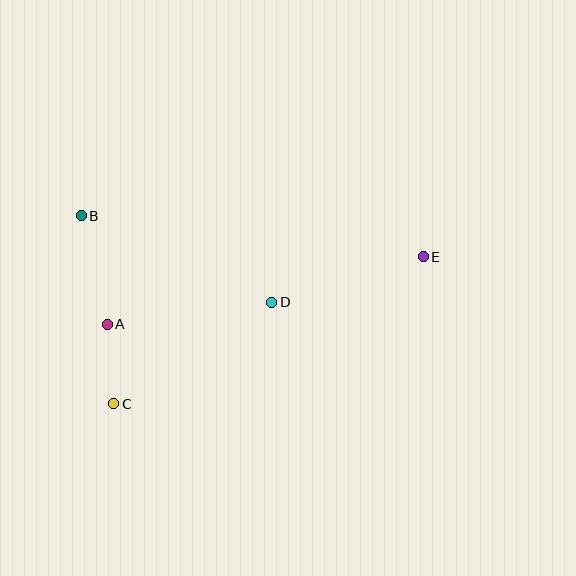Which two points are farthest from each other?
Points B and E are farthest from each other.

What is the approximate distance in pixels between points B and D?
The distance between B and D is approximately 209 pixels.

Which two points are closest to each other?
Points A and C are closest to each other.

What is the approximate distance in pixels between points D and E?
The distance between D and E is approximately 158 pixels.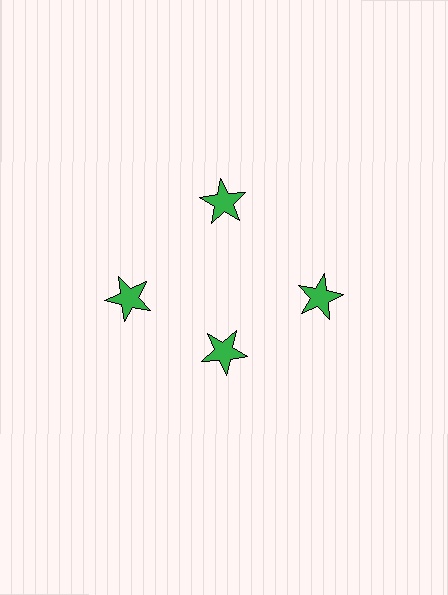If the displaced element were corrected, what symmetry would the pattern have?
It would have 4-fold rotational symmetry — the pattern would map onto itself every 90 degrees.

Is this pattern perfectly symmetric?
No. The 4 green stars are arranged in a ring, but one element near the 6 o'clock position is pulled inward toward the center, breaking the 4-fold rotational symmetry.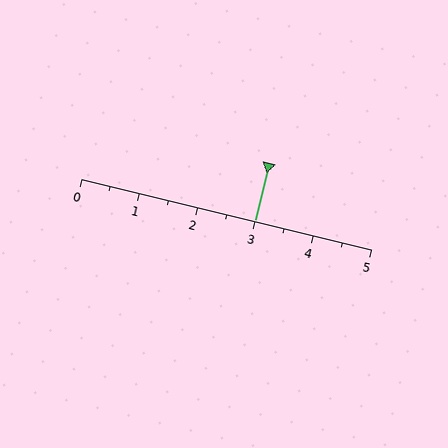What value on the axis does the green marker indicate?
The marker indicates approximately 3.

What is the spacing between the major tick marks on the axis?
The major ticks are spaced 1 apart.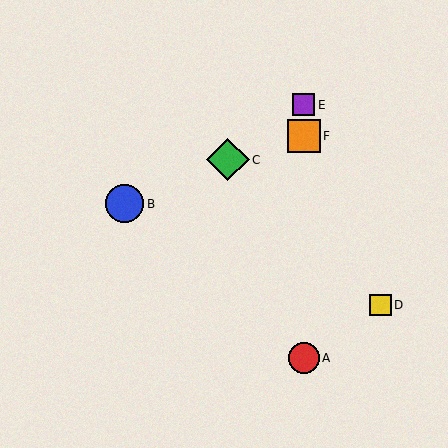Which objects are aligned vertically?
Objects A, E, F are aligned vertically.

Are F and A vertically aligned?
Yes, both are at x≈304.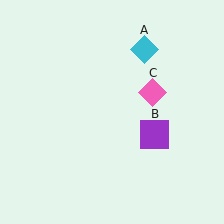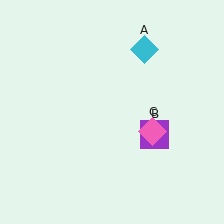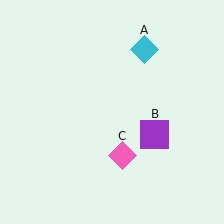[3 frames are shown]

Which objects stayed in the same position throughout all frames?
Cyan diamond (object A) and purple square (object B) remained stationary.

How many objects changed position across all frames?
1 object changed position: pink diamond (object C).